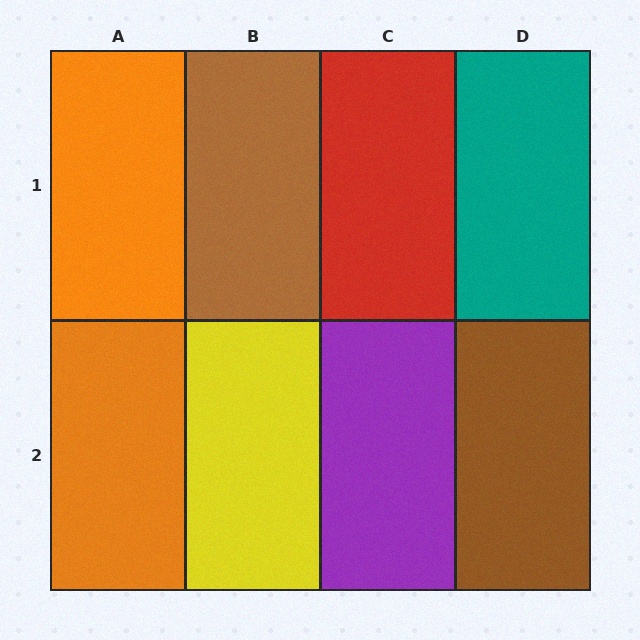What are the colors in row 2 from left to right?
Orange, yellow, purple, brown.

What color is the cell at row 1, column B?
Brown.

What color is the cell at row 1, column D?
Teal.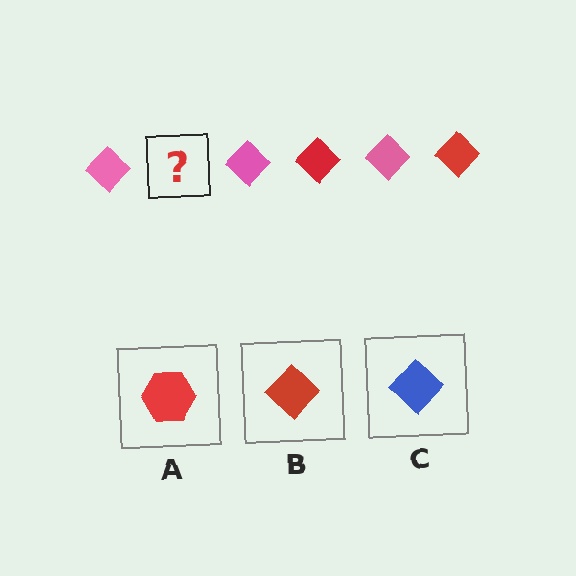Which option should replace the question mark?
Option B.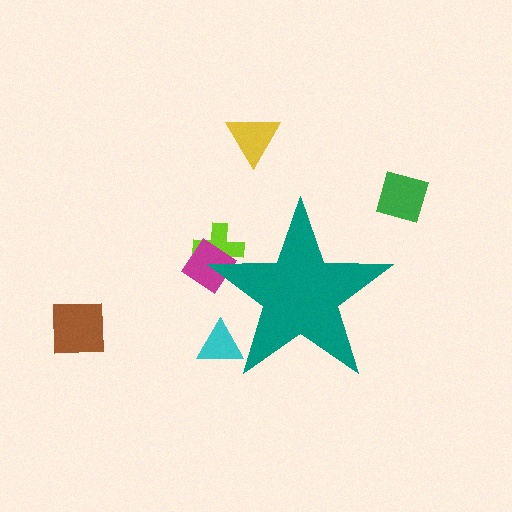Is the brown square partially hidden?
No, the brown square is fully visible.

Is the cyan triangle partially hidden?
Yes, the cyan triangle is partially hidden behind the teal star.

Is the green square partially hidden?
No, the green square is fully visible.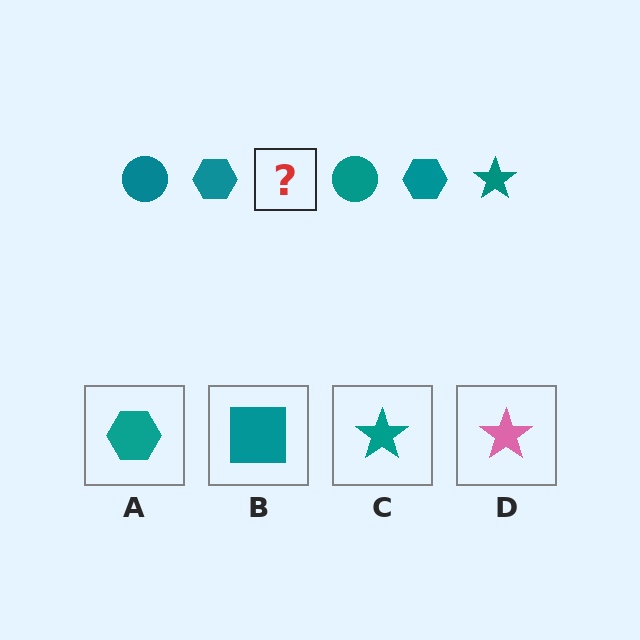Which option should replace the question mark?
Option C.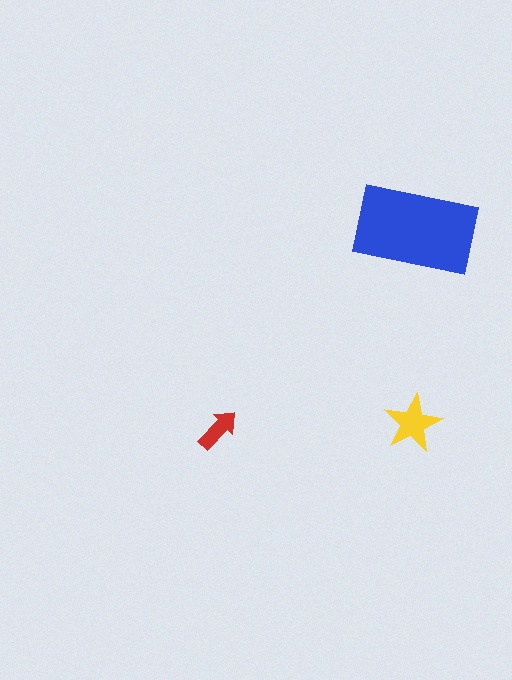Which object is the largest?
The blue rectangle.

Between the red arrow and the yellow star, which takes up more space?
The yellow star.